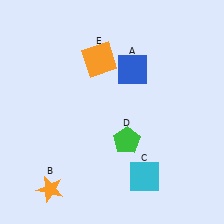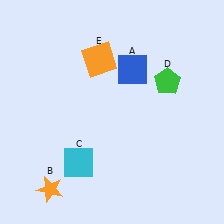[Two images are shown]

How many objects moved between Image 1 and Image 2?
2 objects moved between the two images.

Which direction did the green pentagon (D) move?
The green pentagon (D) moved up.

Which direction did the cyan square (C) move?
The cyan square (C) moved left.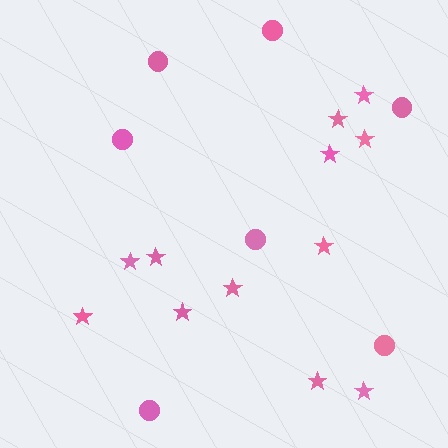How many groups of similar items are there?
There are 2 groups: one group of stars (12) and one group of circles (7).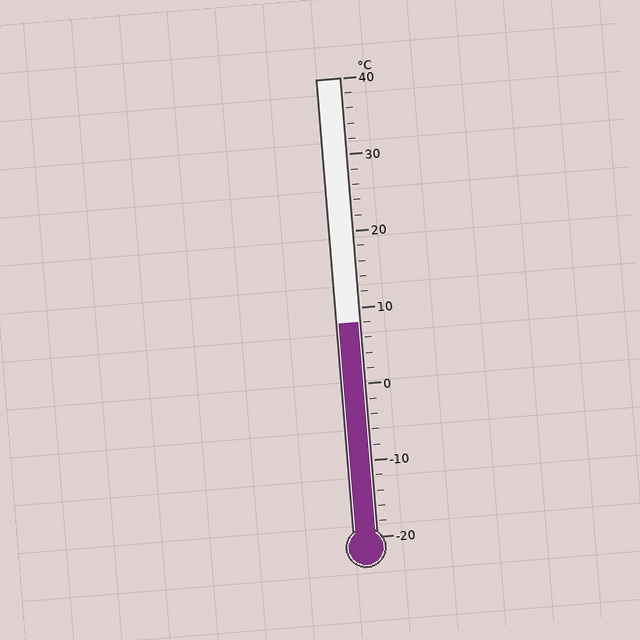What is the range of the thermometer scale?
The thermometer scale ranges from -20°C to 40°C.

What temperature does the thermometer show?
The thermometer shows approximately 8°C.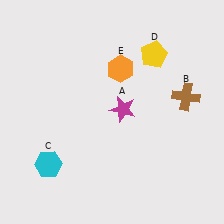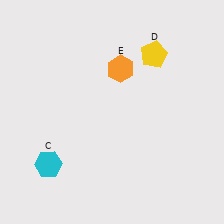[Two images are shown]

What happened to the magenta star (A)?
The magenta star (A) was removed in Image 2. It was in the top-right area of Image 1.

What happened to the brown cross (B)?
The brown cross (B) was removed in Image 2. It was in the top-right area of Image 1.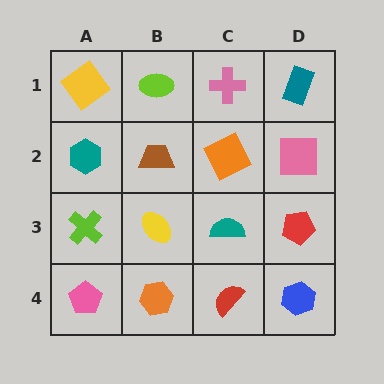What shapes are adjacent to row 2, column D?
A teal rectangle (row 1, column D), a red pentagon (row 3, column D), an orange square (row 2, column C).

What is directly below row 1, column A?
A teal hexagon.